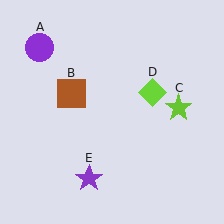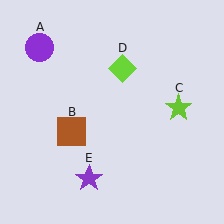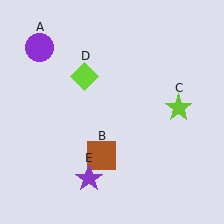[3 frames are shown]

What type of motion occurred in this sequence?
The brown square (object B), lime diamond (object D) rotated counterclockwise around the center of the scene.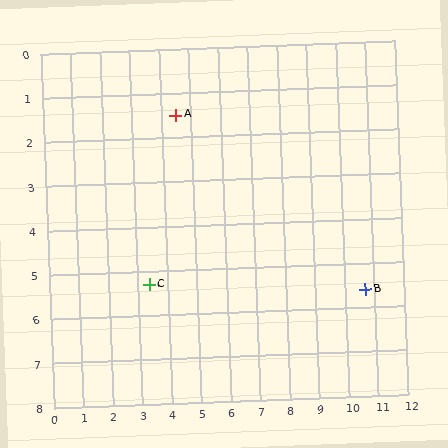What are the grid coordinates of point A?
Point A is at approximately (4.5, 1.5).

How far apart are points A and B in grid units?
Points A and B are about 7.4 grid units apart.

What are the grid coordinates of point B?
Point B is at approximately (10.7, 5.6).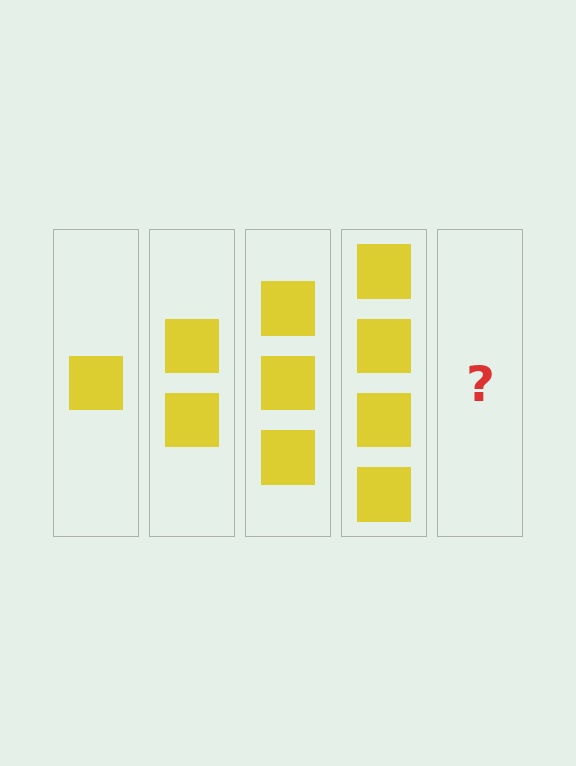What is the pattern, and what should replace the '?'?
The pattern is that each step adds one more square. The '?' should be 5 squares.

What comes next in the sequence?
The next element should be 5 squares.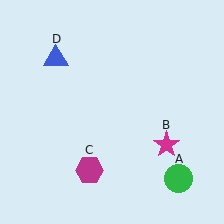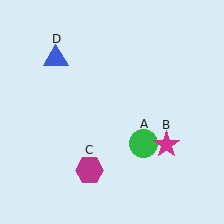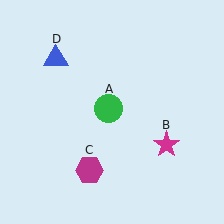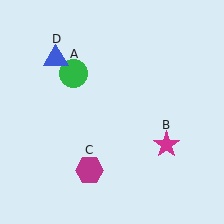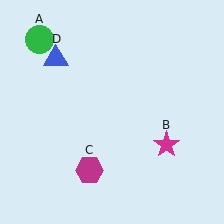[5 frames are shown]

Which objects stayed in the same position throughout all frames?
Magenta star (object B) and magenta hexagon (object C) and blue triangle (object D) remained stationary.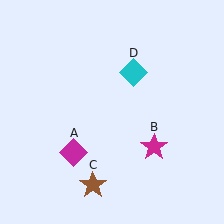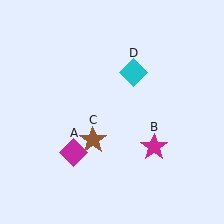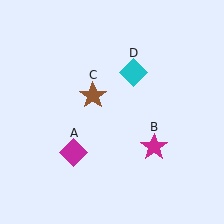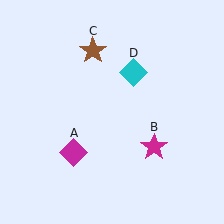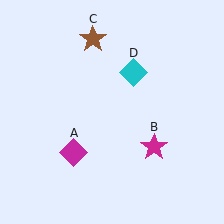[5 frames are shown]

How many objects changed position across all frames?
1 object changed position: brown star (object C).